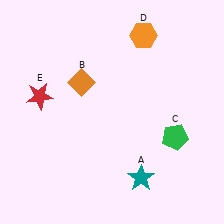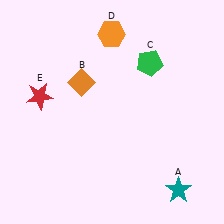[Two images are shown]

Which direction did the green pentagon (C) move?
The green pentagon (C) moved up.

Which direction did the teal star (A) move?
The teal star (A) moved right.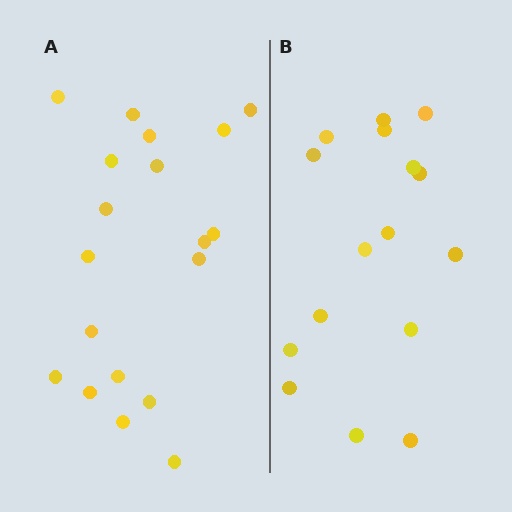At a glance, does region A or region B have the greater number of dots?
Region A (the left region) has more dots.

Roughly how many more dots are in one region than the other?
Region A has just a few more — roughly 2 or 3 more dots than region B.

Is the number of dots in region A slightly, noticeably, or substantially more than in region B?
Region A has only slightly more — the two regions are fairly close. The ratio is roughly 1.2 to 1.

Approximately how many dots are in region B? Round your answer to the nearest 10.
About 20 dots. (The exact count is 16, which rounds to 20.)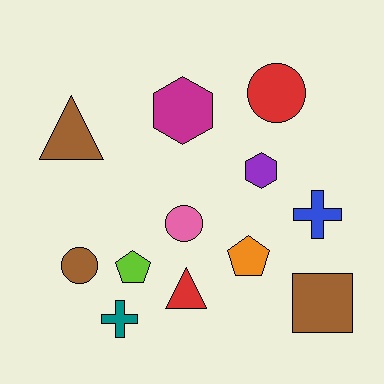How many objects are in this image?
There are 12 objects.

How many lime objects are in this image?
There is 1 lime object.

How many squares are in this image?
There is 1 square.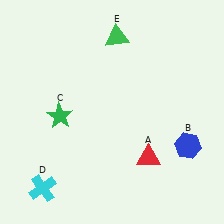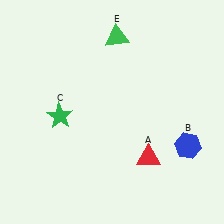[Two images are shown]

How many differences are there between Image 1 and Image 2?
There is 1 difference between the two images.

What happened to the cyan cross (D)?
The cyan cross (D) was removed in Image 2. It was in the bottom-left area of Image 1.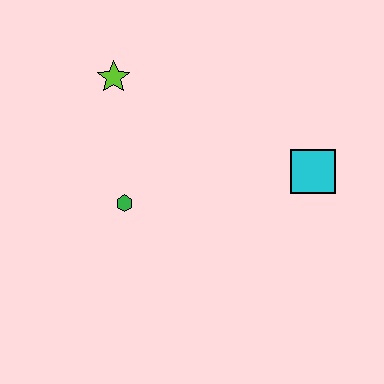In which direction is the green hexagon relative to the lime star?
The green hexagon is below the lime star.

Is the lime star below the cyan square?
No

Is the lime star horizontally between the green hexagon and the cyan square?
No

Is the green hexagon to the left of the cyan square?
Yes